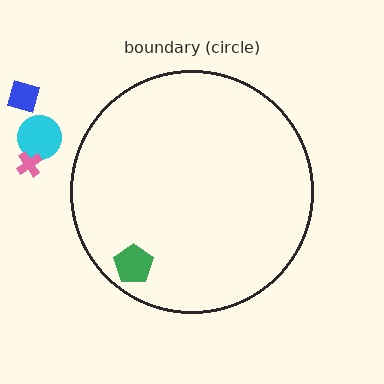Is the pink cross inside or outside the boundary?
Outside.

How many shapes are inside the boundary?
1 inside, 3 outside.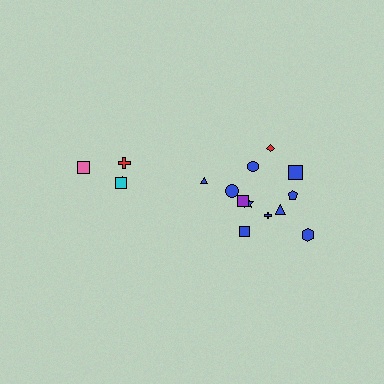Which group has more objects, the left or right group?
The right group.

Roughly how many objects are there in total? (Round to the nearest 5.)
Roughly 15 objects in total.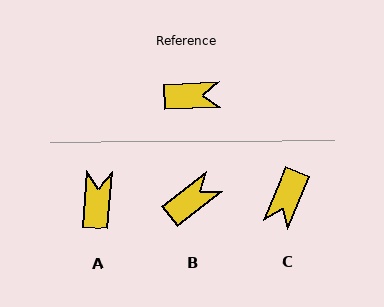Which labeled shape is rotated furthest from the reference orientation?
C, about 115 degrees away.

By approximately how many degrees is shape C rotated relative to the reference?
Approximately 115 degrees clockwise.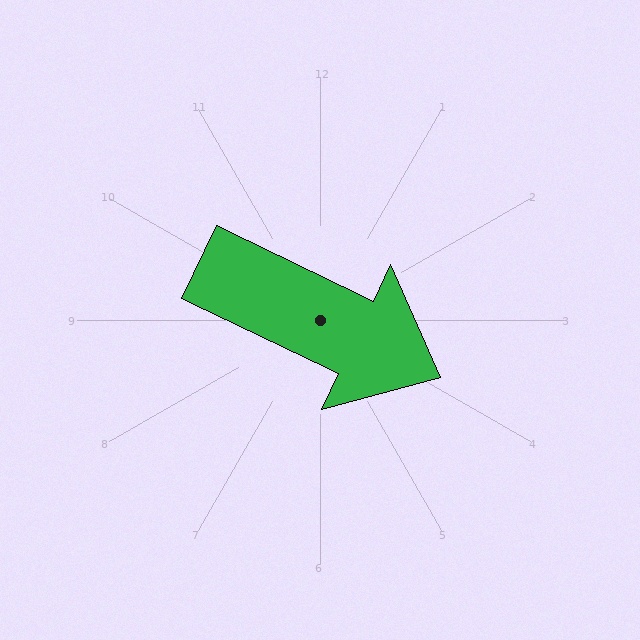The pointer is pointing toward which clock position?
Roughly 4 o'clock.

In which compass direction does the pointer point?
Southeast.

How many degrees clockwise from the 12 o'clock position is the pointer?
Approximately 116 degrees.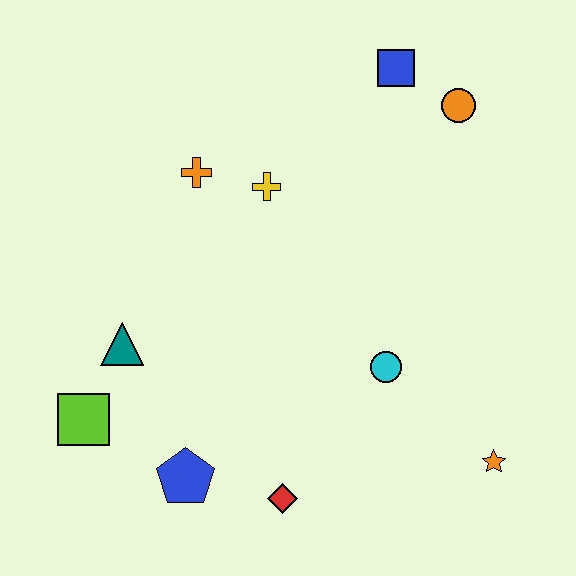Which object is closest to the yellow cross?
The orange cross is closest to the yellow cross.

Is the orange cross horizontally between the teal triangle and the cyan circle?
Yes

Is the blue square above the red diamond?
Yes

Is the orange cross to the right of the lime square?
Yes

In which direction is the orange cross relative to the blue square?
The orange cross is to the left of the blue square.